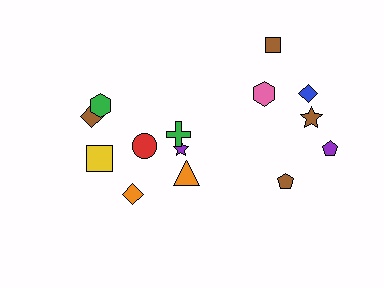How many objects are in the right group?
There are 8 objects.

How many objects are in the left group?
There are 6 objects.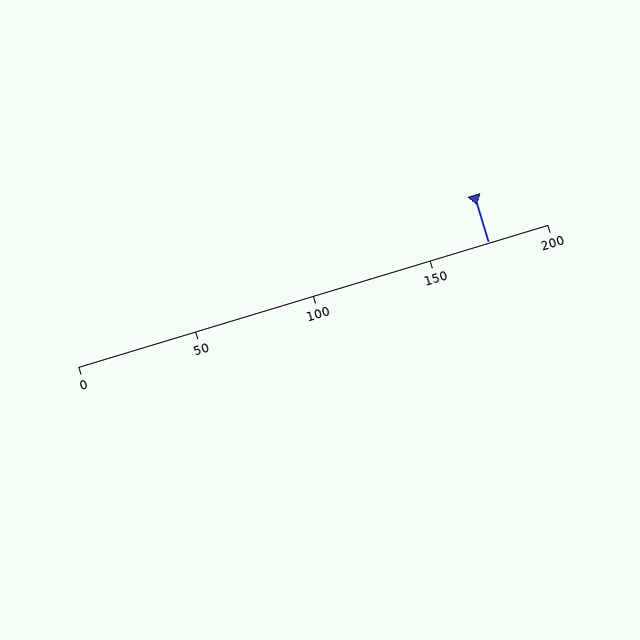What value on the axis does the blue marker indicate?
The marker indicates approximately 175.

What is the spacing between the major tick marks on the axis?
The major ticks are spaced 50 apart.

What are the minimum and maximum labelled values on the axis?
The axis runs from 0 to 200.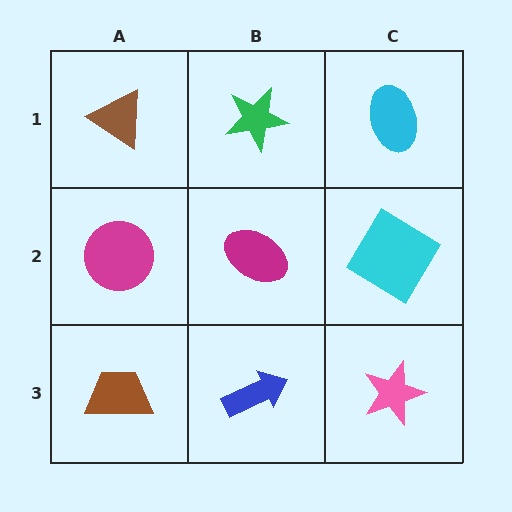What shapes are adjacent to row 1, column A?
A magenta circle (row 2, column A), a green star (row 1, column B).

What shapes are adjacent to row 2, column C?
A cyan ellipse (row 1, column C), a pink star (row 3, column C), a magenta ellipse (row 2, column B).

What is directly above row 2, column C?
A cyan ellipse.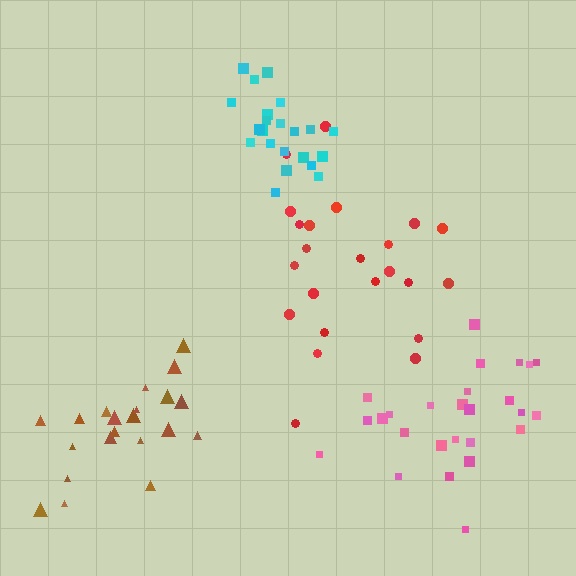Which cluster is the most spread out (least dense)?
Red.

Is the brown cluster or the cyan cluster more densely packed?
Cyan.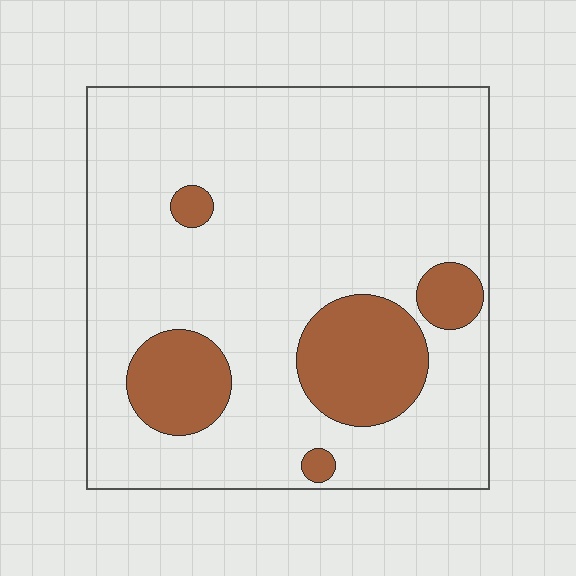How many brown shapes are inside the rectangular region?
5.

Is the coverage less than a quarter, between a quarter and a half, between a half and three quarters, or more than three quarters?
Less than a quarter.